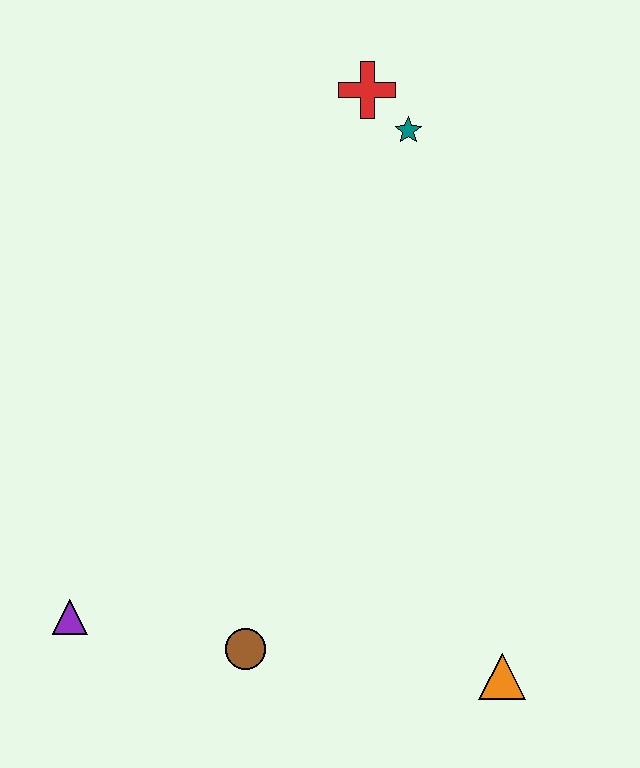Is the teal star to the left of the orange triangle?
Yes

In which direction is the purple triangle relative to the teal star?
The purple triangle is below the teal star.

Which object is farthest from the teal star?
The purple triangle is farthest from the teal star.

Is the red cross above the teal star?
Yes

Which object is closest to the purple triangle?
The brown circle is closest to the purple triangle.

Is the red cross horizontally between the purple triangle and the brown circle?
No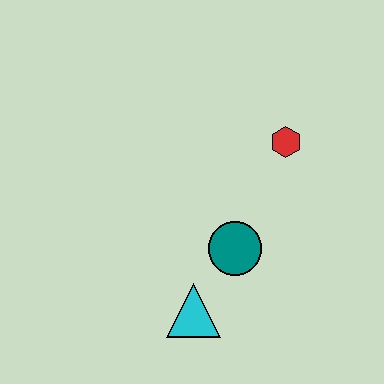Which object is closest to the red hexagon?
The teal circle is closest to the red hexagon.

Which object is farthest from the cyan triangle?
The red hexagon is farthest from the cyan triangle.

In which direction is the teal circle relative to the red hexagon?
The teal circle is below the red hexagon.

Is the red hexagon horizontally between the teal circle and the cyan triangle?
No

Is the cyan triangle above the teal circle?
No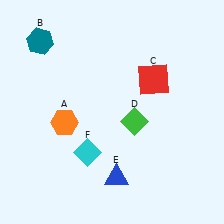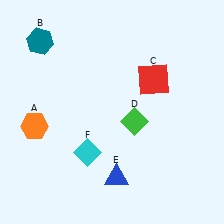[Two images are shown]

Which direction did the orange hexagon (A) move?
The orange hexagon (A) moved left.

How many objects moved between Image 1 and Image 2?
1 object moved between the two images.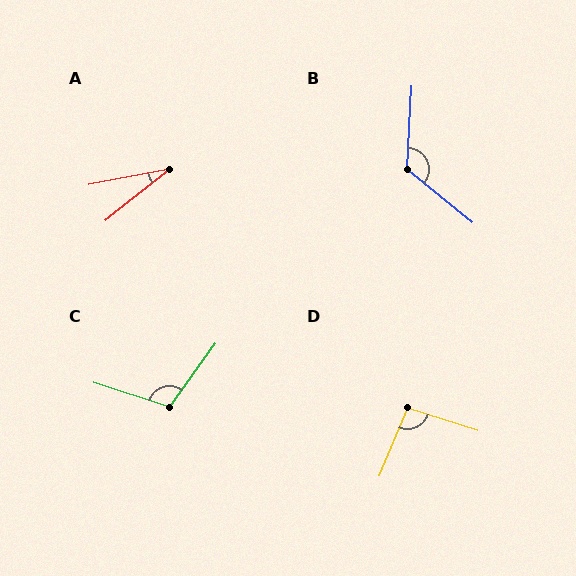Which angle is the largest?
B, at approximately 126 degrees.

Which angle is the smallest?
A, at approximately 28 degrees.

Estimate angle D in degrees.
Approximately 95 degrees.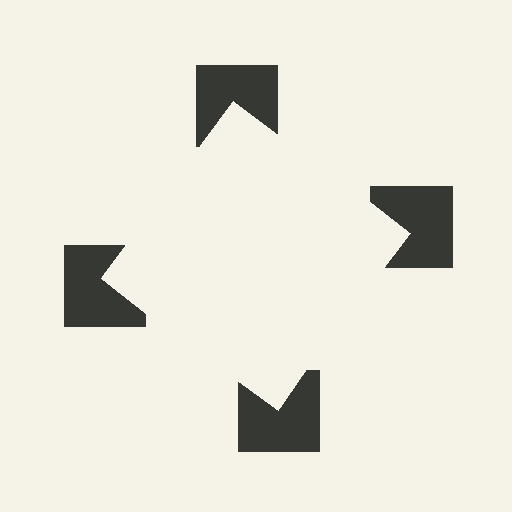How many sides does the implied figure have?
4 sides.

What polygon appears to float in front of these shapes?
An illusory square — its edges are inferred from the aligned wedge cuts in the notched squares, not physically drawn.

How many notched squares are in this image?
There are 4 — one at each vertex of the illusory square.